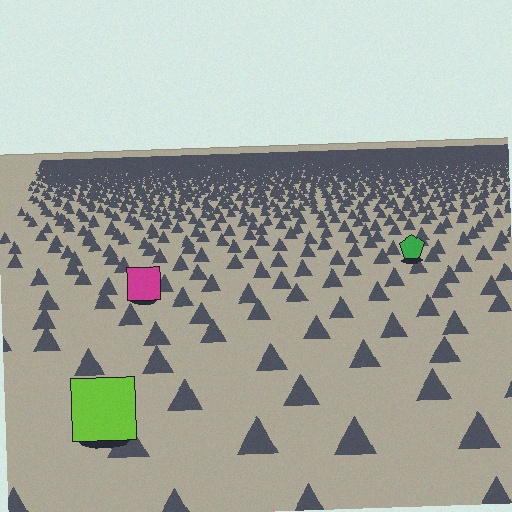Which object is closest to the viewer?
The lime square is closest. The texture marks near it are larger and more spread out.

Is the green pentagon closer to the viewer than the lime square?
No. The lime square is closer — you can tell from the texture gradient: the ground texture is coarser near it.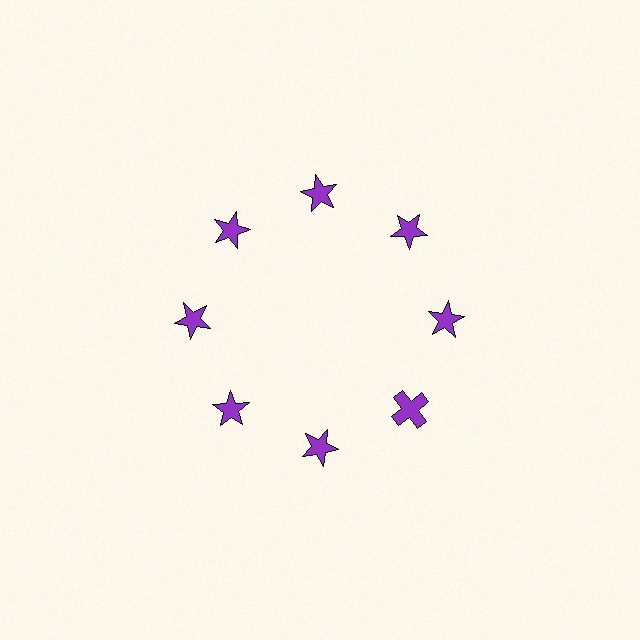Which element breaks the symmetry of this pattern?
The purple cross at roughly the 4 o'clock position breaks the symmetry. All other shapes are purple stars.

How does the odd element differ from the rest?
It has a different shape: cross instead of star.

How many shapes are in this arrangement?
There are 8 shapes arranged in a ring pattern.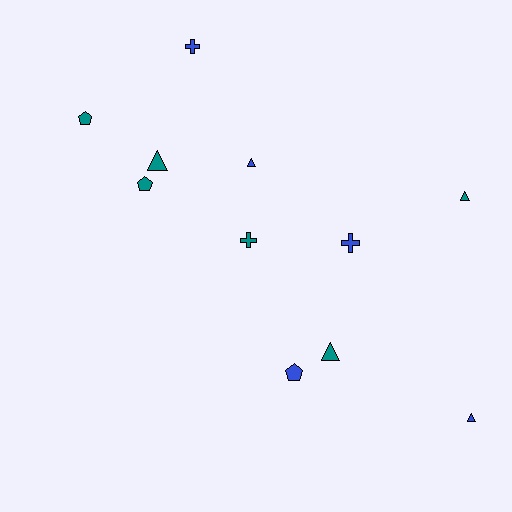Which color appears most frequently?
Teal, with 6 objects.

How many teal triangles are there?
There are 3 teal triangles.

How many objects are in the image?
There are 11 objects.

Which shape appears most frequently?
Triangle, with 5 objects.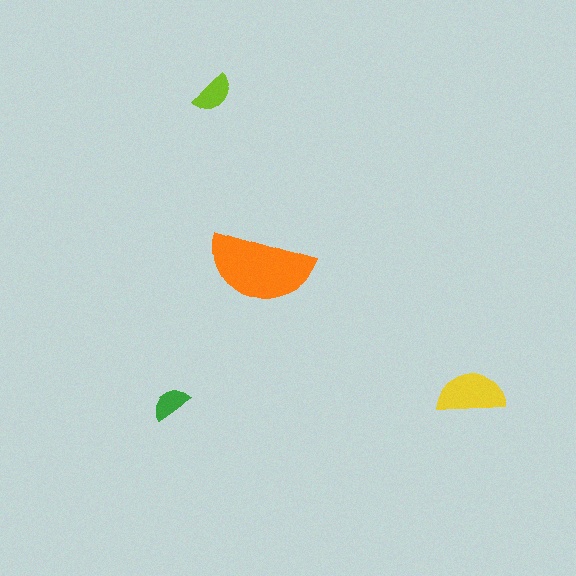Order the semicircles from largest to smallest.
the orange one, the yellow one, the lime one, the green one.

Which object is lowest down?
The yellow semicircle is bottommost.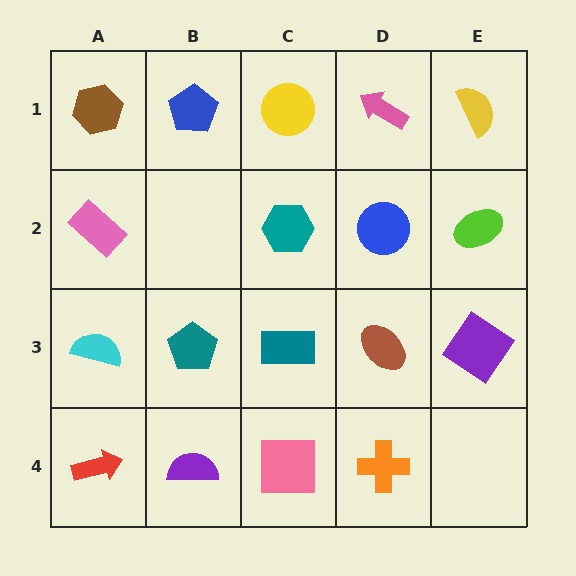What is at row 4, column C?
A pink square.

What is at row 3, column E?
A purple diamond.